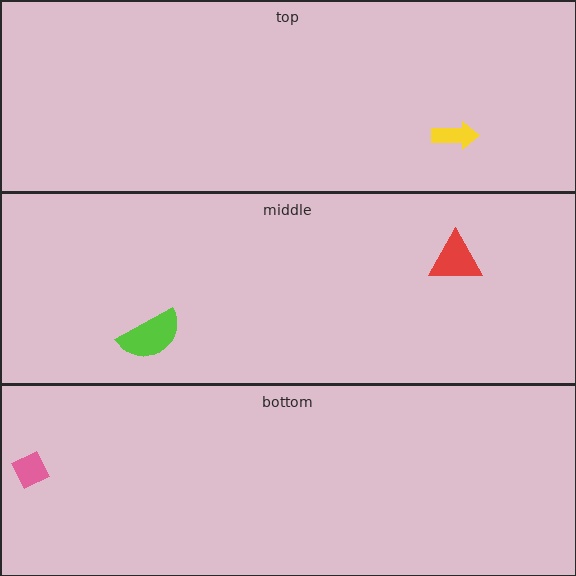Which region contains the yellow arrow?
The top region.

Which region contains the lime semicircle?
The middle region.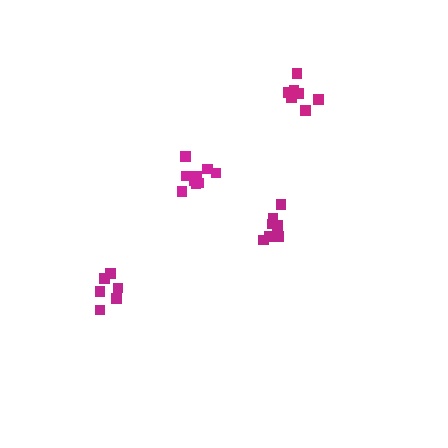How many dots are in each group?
Group 1: 6 dots, Group 2: 7 dots, Group 3: 9 dots, Group 4: 8 dots (30 total).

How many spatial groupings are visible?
There are 4 spatial groupings.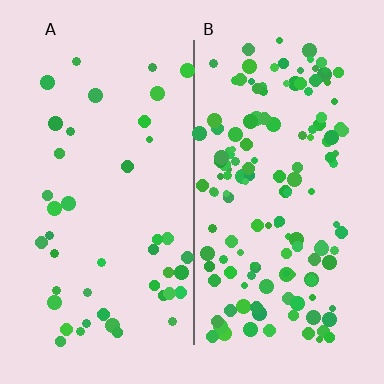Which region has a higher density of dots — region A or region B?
B (the right).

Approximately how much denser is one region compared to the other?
Approximately 3.3× — region B over region A.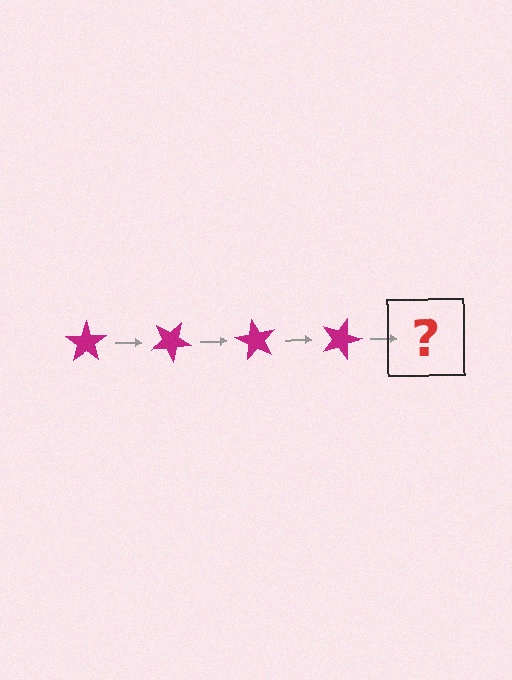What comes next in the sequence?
The next element should be a magenta star rotated 120 degrees.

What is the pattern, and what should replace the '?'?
The pattern is that the star rotates 30 degrees each step. The '?' should be a magenta star rotated 120 degrees.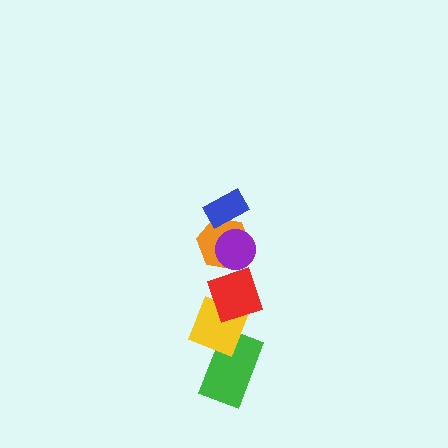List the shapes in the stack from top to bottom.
From top to bottom: the blue rectangle, the purple circle, the orange hexagon, the red diamond, the yellow diamond, the green rectangle.